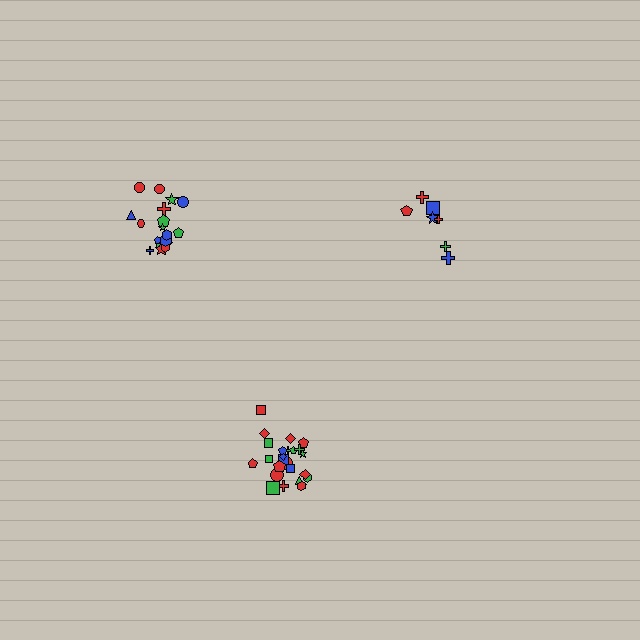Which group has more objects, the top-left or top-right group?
The top-left group.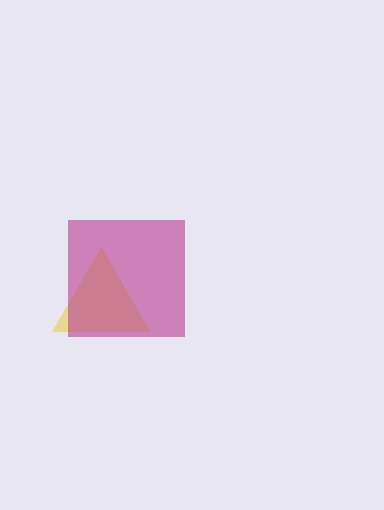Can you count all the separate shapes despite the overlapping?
Yes, there are 2 separate shapes.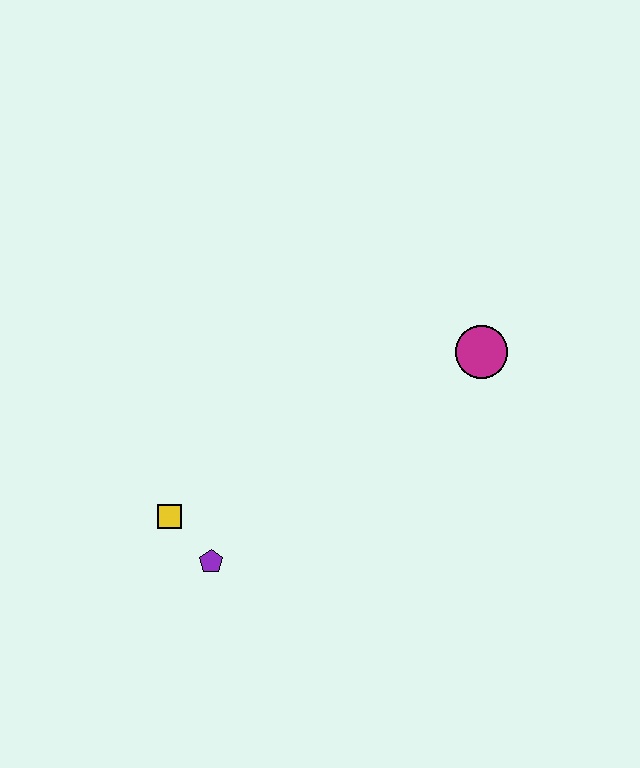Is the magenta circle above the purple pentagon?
Yes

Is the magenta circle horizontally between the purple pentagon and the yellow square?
No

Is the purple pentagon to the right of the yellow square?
Yes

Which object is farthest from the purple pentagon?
The magenta circle is farthest from the purple pentagon.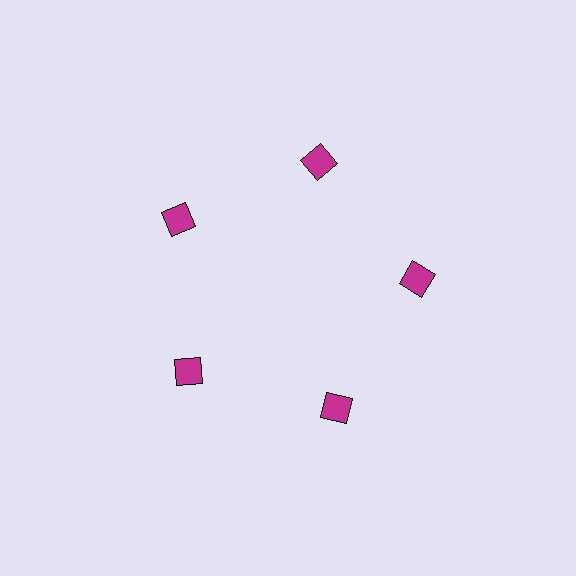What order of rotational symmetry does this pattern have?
This pattern has 5-fold rotational symmetry.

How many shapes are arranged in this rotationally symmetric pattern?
There are 5 shapes, arranged in 5 groups of 1.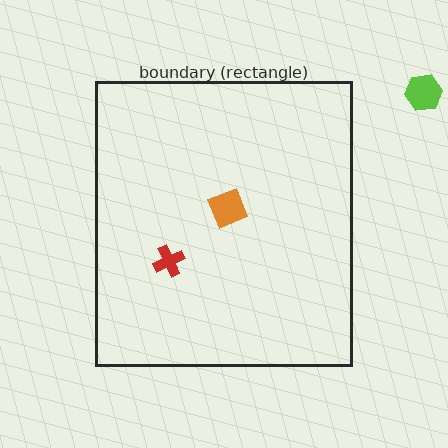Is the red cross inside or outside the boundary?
Inside.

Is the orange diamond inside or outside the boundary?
Inside.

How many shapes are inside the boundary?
2 inside, 1 outside.